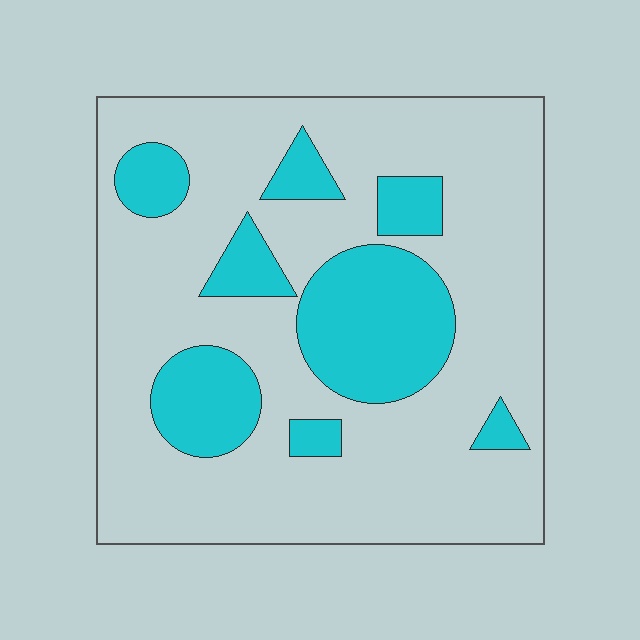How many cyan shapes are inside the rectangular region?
8.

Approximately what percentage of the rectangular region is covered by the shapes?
Approximately 25%.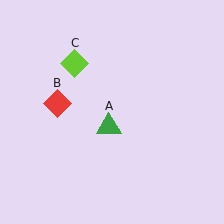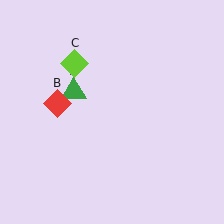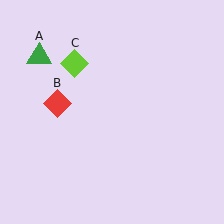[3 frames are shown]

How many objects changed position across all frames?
1 object changed position: green triangle (object A).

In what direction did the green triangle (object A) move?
The green triangle (object A) moved up and to the left.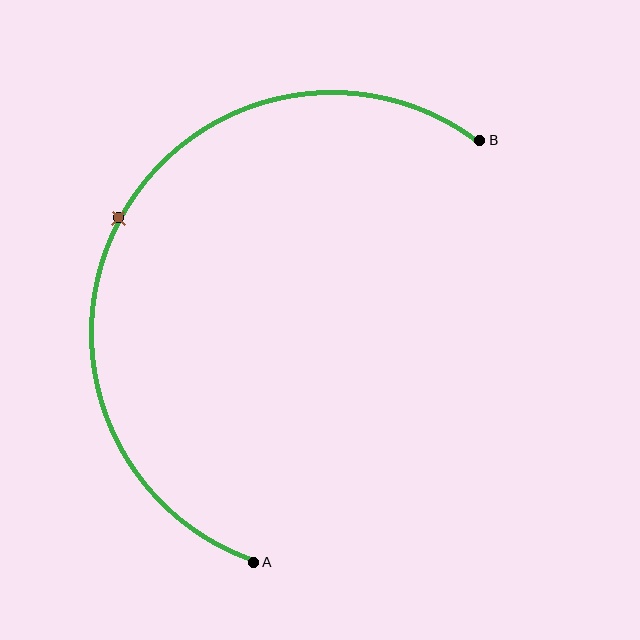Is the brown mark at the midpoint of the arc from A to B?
Yes. The brown mark lies on the arc at equal arc-length from both A and B — it is the arc midpoint.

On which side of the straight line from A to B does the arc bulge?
The arc bulges to the left of the straight line connecting A and B.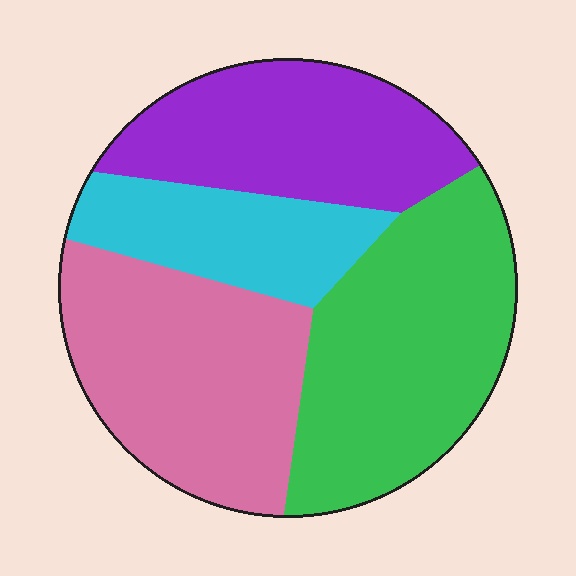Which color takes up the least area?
Cyan, at roughly 15%.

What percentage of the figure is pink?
Pink covers around 30% of the figure.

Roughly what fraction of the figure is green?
Green covers 31% of the figure.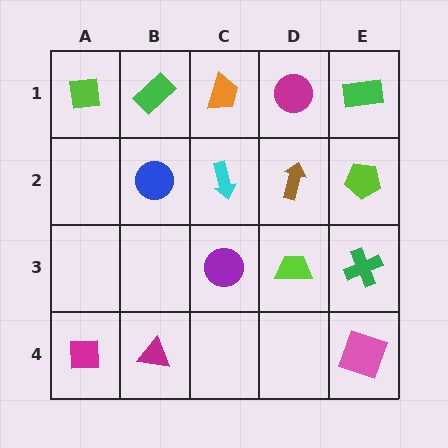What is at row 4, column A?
A magenta square.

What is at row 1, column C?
An orange trapezoid.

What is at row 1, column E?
A green rectangle.